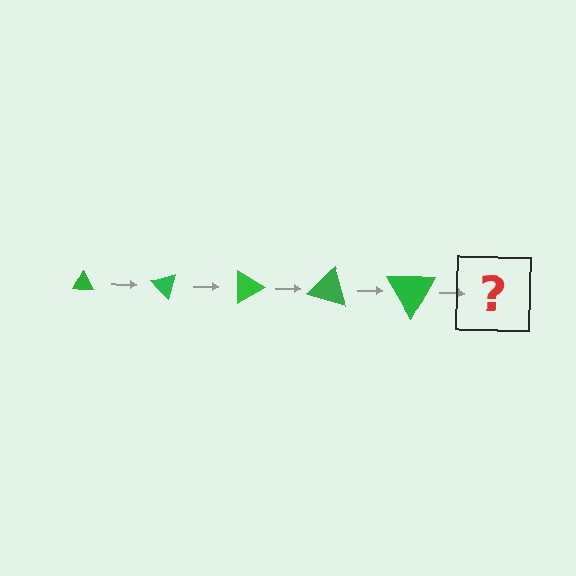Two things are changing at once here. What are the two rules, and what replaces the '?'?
The two rules are that the triangle grows larger each step and it rotates 45 degrees each step. The '?' should be a triangle, larger than the previous one and rotated 225 degrees from the start.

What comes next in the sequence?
The next element should be a triangle, larger than the previous one and rotated 225 degrees from the start.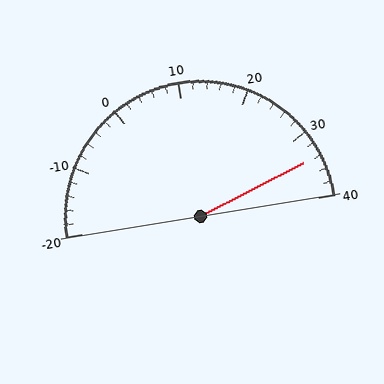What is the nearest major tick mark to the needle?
The nearest major tick mark is 30.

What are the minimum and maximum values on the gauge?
The gauge ranges from -20 to 40.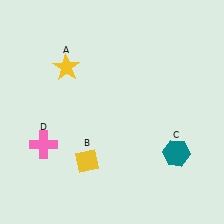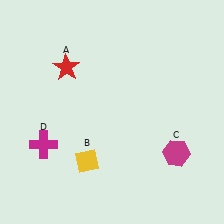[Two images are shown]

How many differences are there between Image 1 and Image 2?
There are 3 differences between the two images.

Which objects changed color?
A changed from yellow to red. C changed from teal to magenta. D changed from pink to magenta.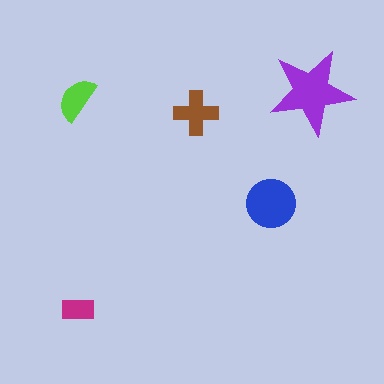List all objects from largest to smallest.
The purple star, the blue circle, the brown cross, the lime semicircle, the magenta rectangle.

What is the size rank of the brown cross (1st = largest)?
3rd.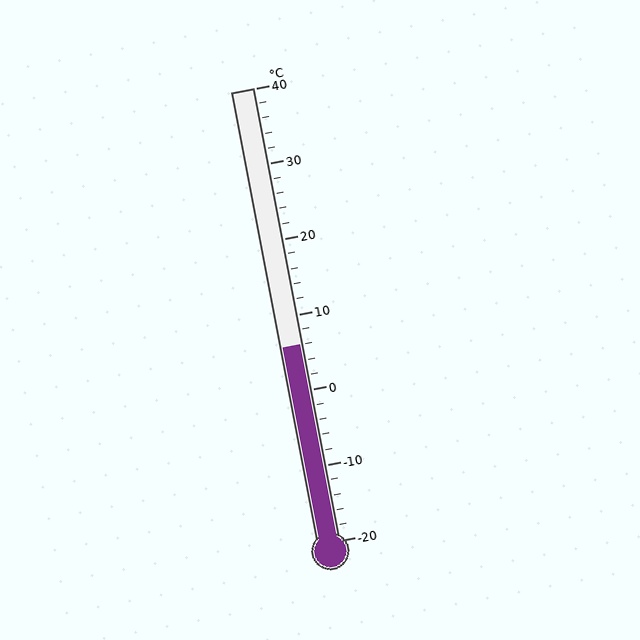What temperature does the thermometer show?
The thermometer shows approximately 6°C.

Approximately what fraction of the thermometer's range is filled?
The thermometer is filled to approximately 45% of its range.